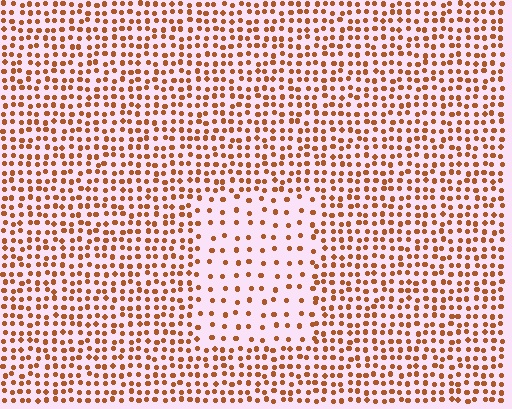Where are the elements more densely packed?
The elements are more densely packed outside the rectangle boundary.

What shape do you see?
I see a rectangle.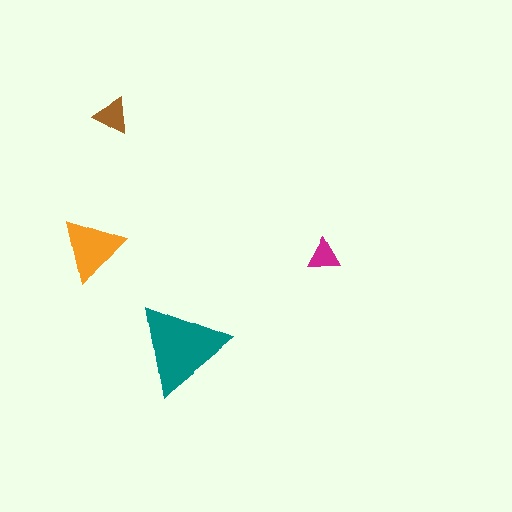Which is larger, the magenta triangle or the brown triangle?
The brown one.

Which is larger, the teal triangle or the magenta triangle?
The teal one.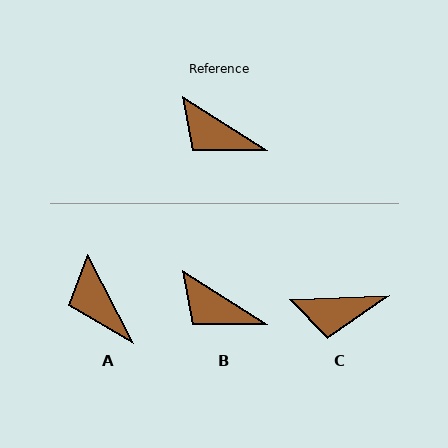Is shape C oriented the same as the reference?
No, it is off by about 34 degrees.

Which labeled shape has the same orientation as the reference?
B.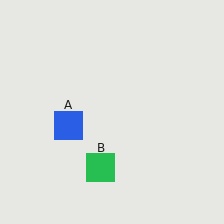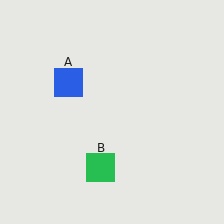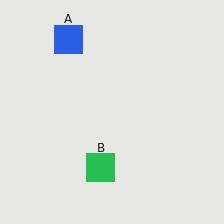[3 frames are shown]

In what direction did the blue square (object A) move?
The blue square (object A) moved up.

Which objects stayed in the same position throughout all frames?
Green square (object B) remained stationary.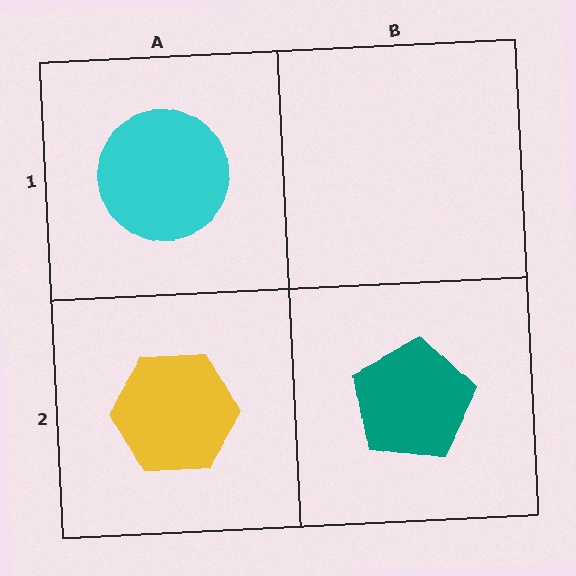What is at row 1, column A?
A cyan circle.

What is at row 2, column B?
A teal pentagon.